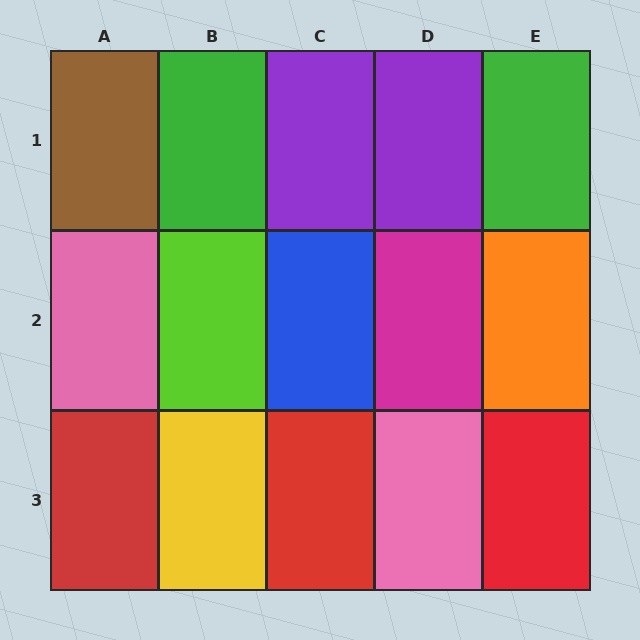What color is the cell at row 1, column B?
Green.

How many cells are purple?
2 cells are purple.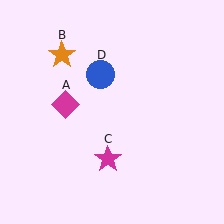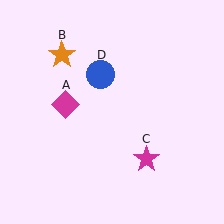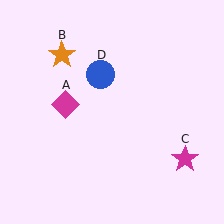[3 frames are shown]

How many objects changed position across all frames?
1 object changed position: magenta star (object C).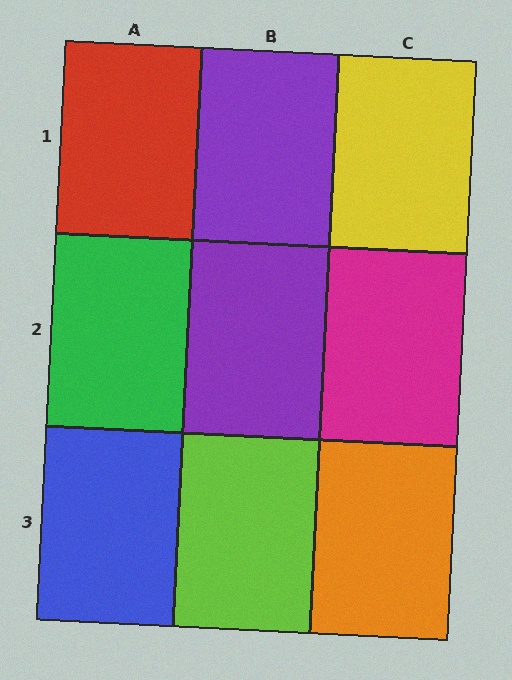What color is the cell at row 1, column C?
Yellow.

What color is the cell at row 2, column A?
Green.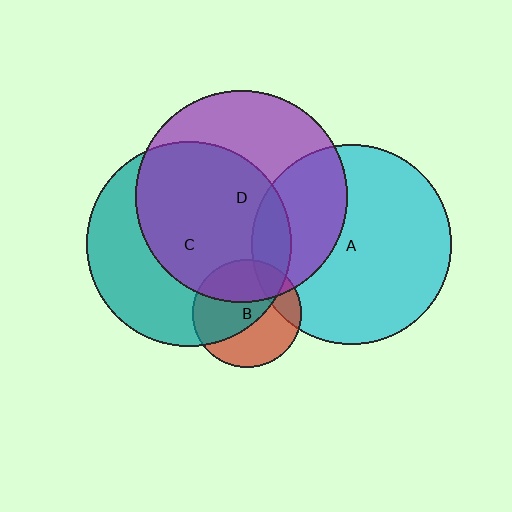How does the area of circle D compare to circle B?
Approximately 3.8 times.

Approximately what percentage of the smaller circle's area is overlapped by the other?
Approximately 60%.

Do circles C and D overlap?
Yes.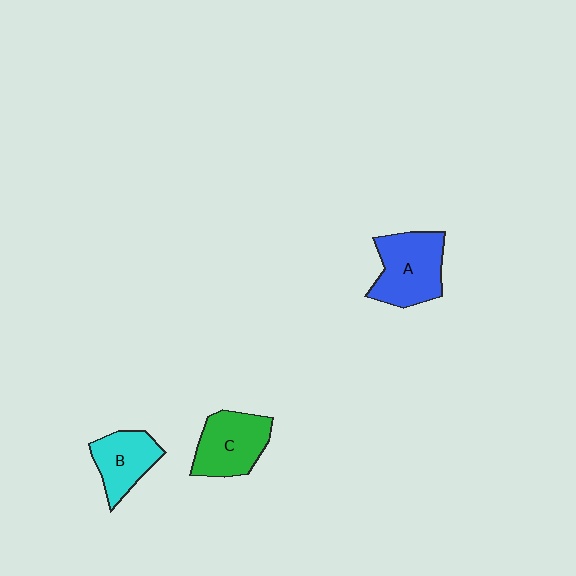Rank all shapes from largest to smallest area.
From largest to smallest: A (blue), C (green), B (cyan).